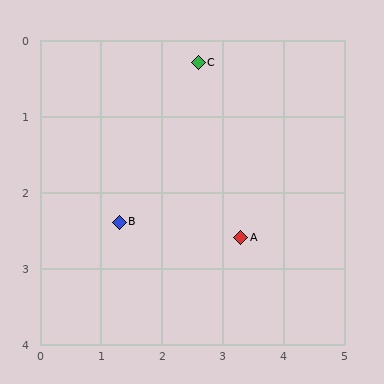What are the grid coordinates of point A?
Point A is at approximately (3.3, 2.6).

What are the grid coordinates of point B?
Point B is at approximately (1.3, 2.4).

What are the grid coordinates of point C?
Point C is at approximately (2.6, 0.3).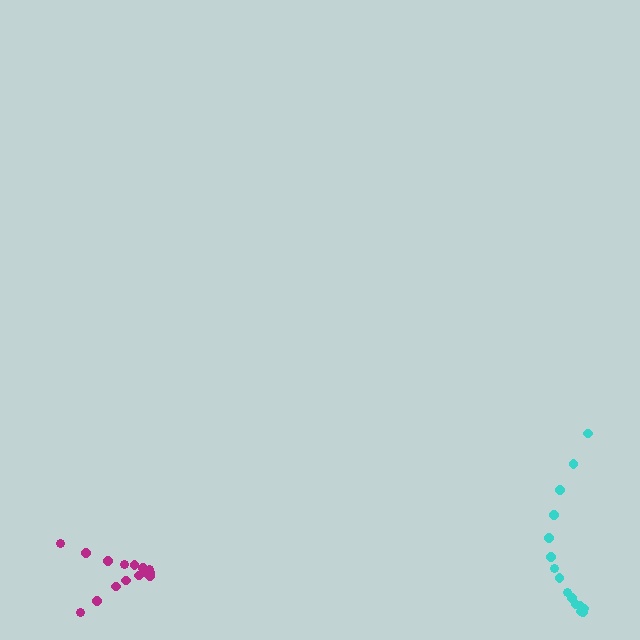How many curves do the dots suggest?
There are 2 distinct paths.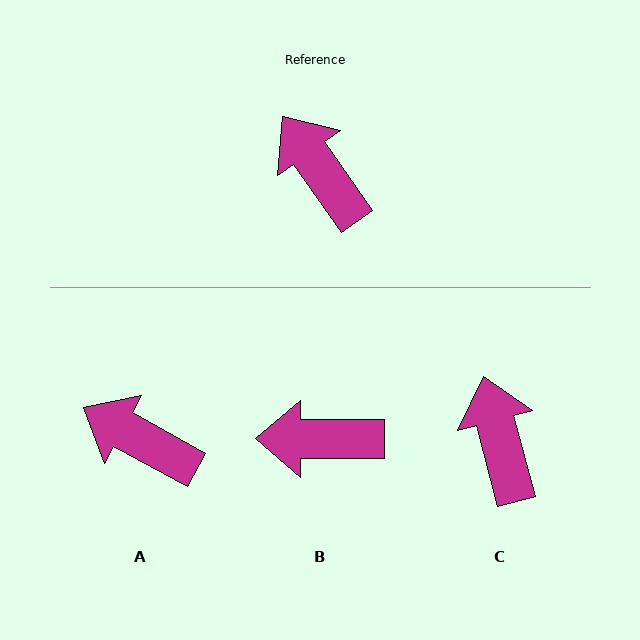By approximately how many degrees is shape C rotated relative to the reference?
Approximately 20 degrees clockwise.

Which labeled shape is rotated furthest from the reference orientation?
B, about 55 degrees away.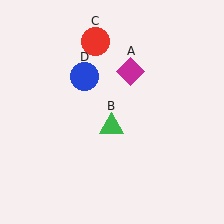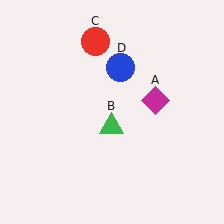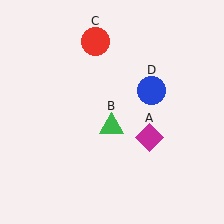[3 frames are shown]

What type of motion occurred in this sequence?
The magenta diamond (object A), blue circle (object D) rotated clockwise around the center of the scene.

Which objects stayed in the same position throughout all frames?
Green triangle (object B) and red circle (object C) remained stationary.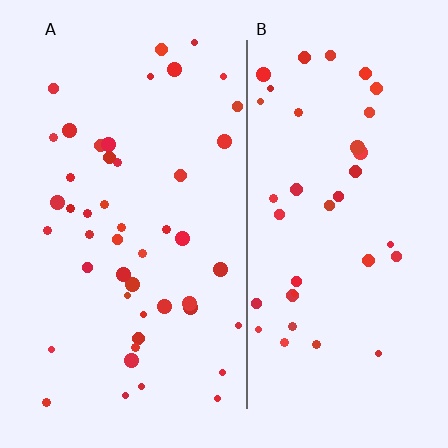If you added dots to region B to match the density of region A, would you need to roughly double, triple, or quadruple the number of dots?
Approximately double.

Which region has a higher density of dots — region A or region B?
A (the left).